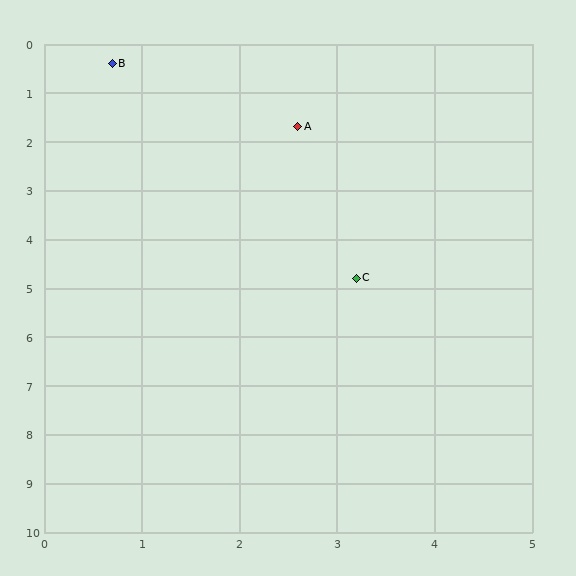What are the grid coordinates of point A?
Point A is at approximately (2.6, 1.7).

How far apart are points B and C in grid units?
Points B and C are about 5.1 grid units apart.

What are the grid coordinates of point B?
Point B is at approximately (0.7, 0.4).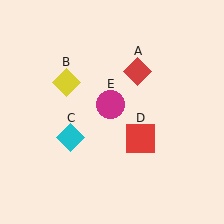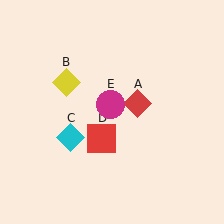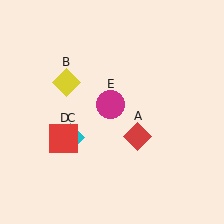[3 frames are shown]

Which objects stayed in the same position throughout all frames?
Yellow diamond (object B) and cyan diamond (object C) and magenta circle (object E) remained stationary.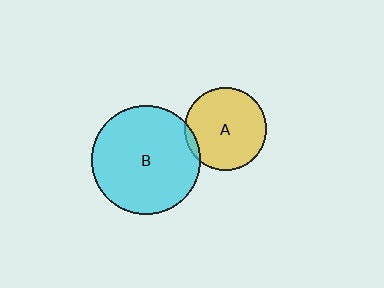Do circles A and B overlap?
Yes.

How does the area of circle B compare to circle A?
Approximately 1.8 times.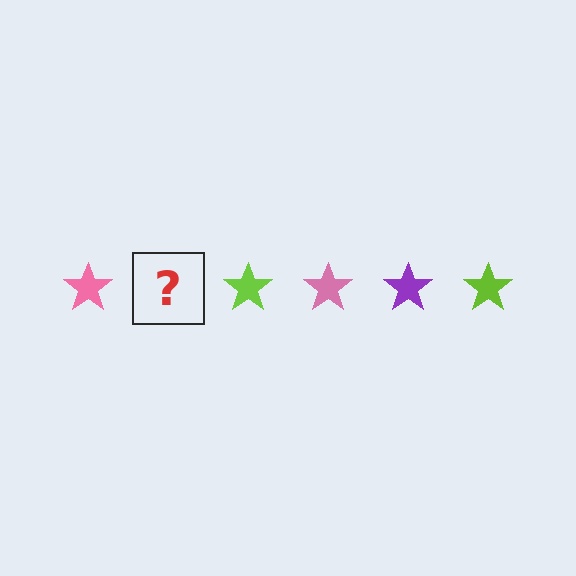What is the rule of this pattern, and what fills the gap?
The rule is that the pattern cycles through pink, purple, lime stars. The gap should be filled with a purple star.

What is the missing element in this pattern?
The missing element is a purple star.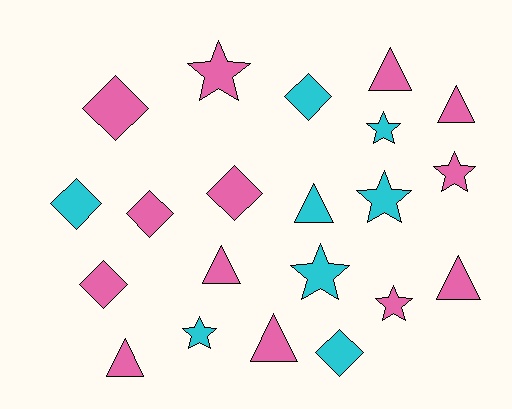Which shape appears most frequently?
Diamond, with 7 objects.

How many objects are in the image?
There are 21 objects.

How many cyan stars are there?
There are 4 cyan stars.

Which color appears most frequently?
Pink, with 13 objects.